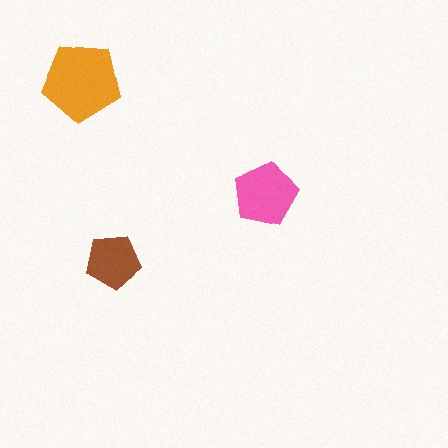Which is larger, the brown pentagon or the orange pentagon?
The orange one.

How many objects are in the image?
There are 3 objects in the image.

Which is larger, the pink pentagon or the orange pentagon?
The orange one.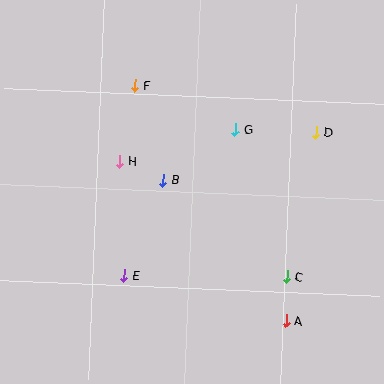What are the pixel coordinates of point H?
Point H is at (120, 161).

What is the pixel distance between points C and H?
The distance between C and H is 203 pixels.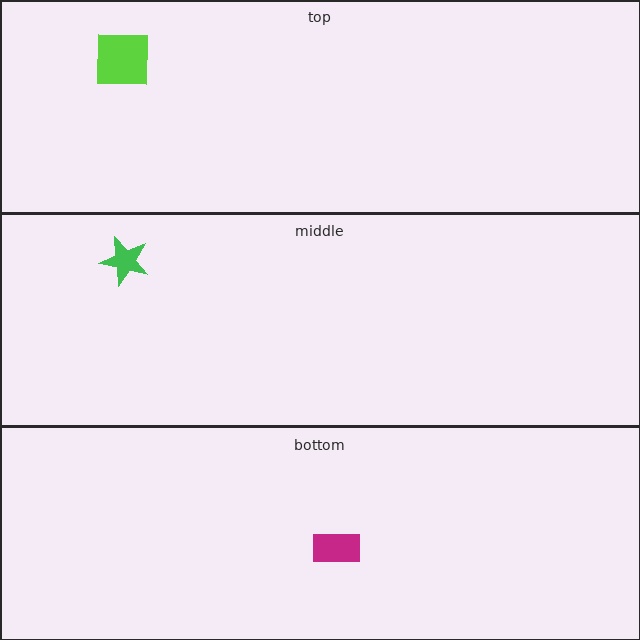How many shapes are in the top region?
1.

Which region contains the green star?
The middle region.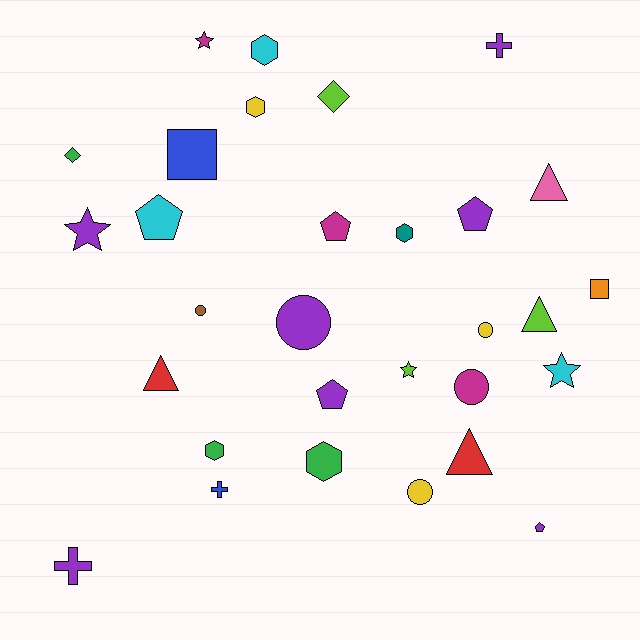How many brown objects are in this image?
There is 1 brown object.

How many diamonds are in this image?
There are 2 diamonds.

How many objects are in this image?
There are 30 objects.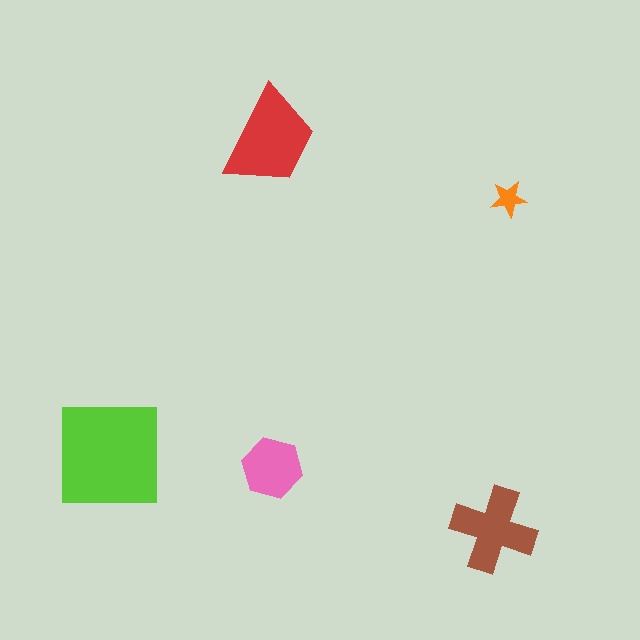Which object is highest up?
The red trapezoid is topmost.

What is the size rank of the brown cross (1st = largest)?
3rd.